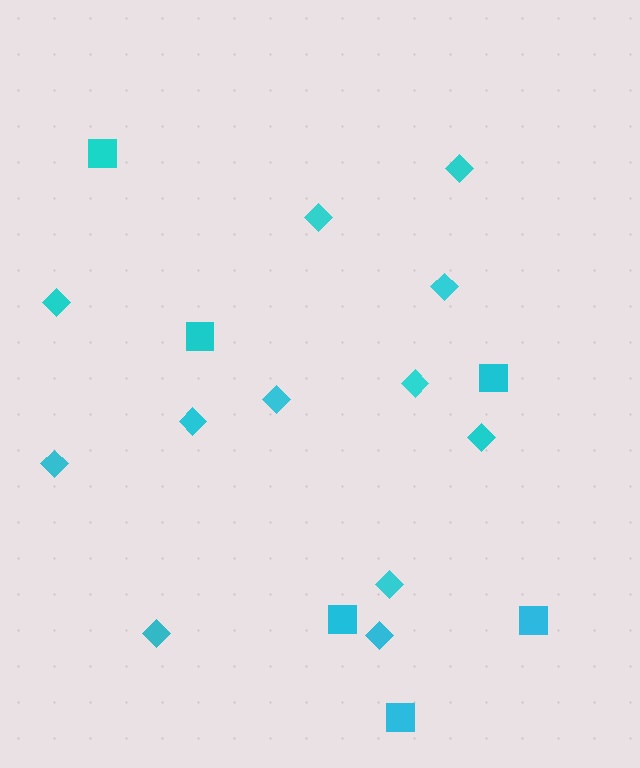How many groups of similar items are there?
There are 2 groups: one group of squares (6) and one group of diamonds (12).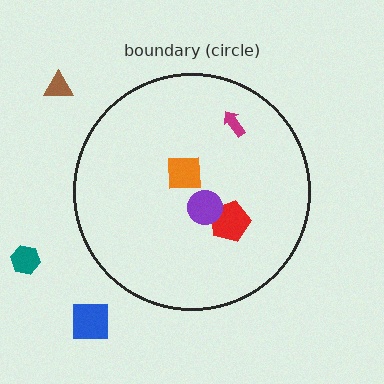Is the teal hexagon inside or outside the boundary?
Outside.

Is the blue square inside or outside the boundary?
Outside.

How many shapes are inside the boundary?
4 inside, 3 outside.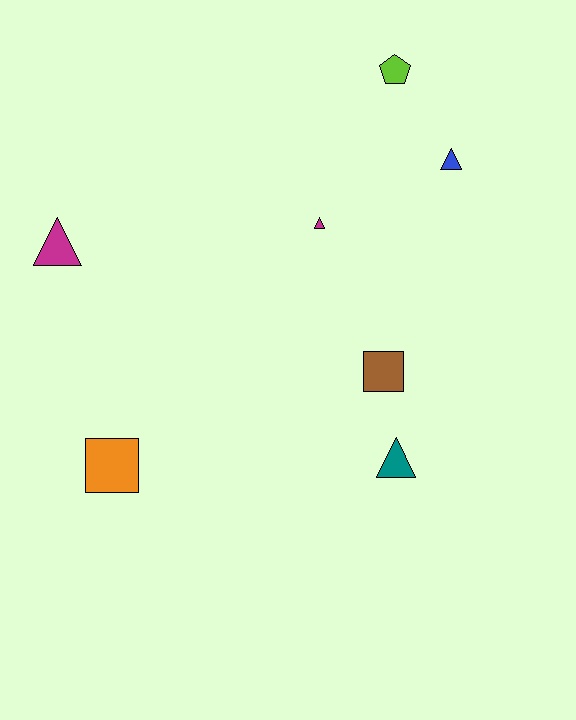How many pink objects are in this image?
There are no pink objects.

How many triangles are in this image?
There are 4 triangles.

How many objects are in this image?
There are 7 objects.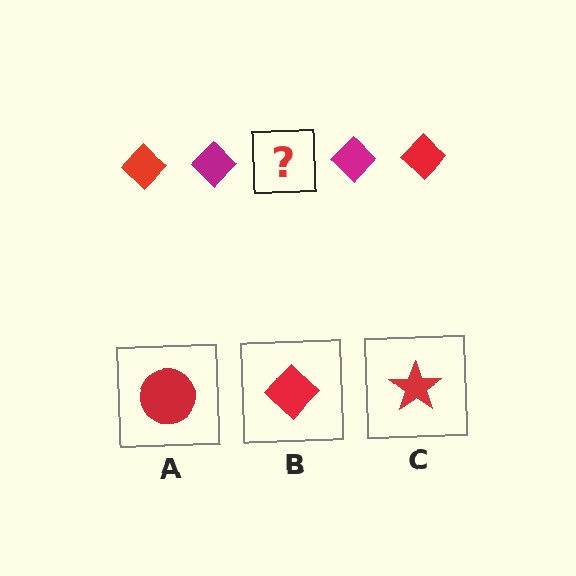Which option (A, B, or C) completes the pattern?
B.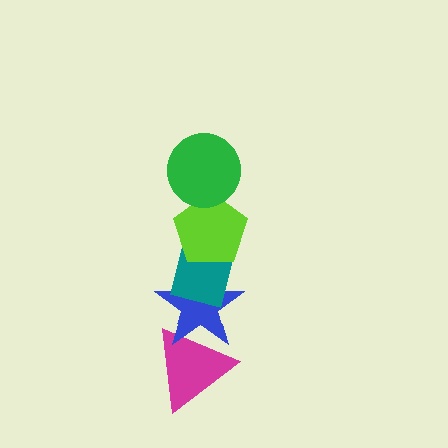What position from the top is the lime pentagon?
The lime pentagon is 2nd from the top.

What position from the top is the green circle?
The green circle is 1st from the top.